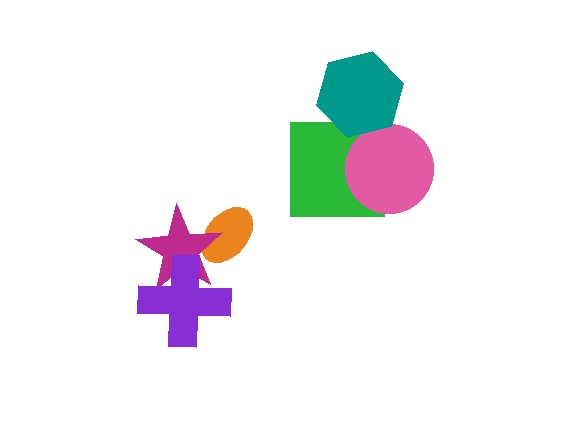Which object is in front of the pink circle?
The teal hexagon is in front of the pink circle.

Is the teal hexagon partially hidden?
No, no other shape covers it.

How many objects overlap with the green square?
2 objects overlap with the green square.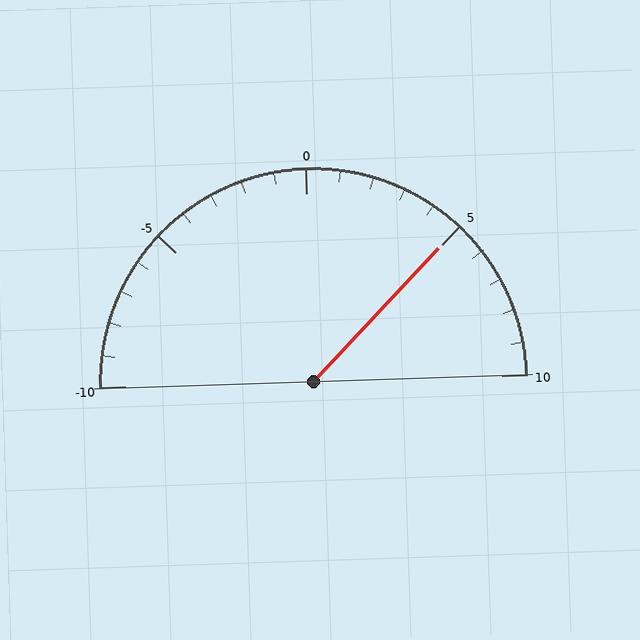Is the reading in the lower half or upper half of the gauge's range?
The reading is in the upper half of the range (-10 to 10).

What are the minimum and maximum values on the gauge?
The gauge ranges from -10 to 10.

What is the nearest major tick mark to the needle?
The nearest major tick mark is 5.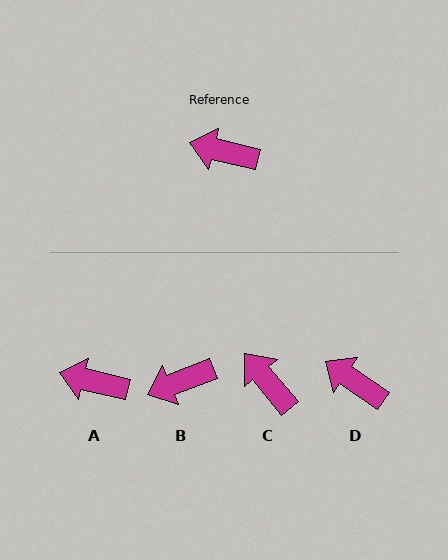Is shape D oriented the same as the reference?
No, it is off by about 21 degrees.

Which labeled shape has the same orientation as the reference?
A.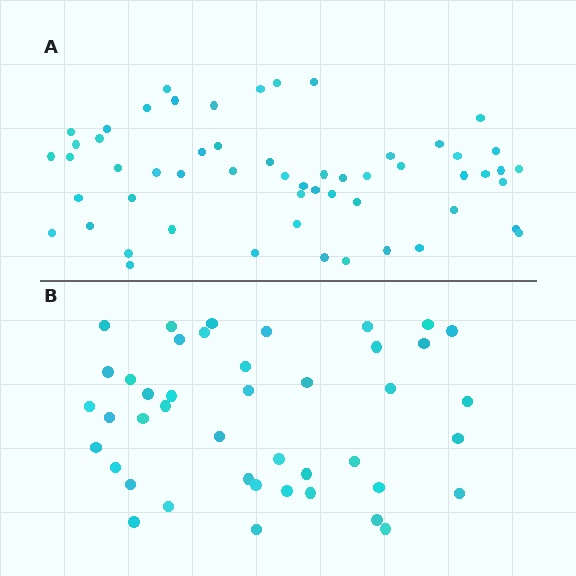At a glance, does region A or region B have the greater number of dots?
Region A (the top region) has more dots.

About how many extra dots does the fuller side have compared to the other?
Region A has approximately 15 more dots than region B.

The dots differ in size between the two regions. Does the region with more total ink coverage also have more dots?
No. Region B has more total ink coverage because its dots are larger, but region A actually contains more individual dots. Total area can be misleading — the number of items is what matters here.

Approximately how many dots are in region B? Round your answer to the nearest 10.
About 40 dots. (The exact count is 43, which rounds to 40.)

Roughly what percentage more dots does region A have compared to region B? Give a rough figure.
About 30% more.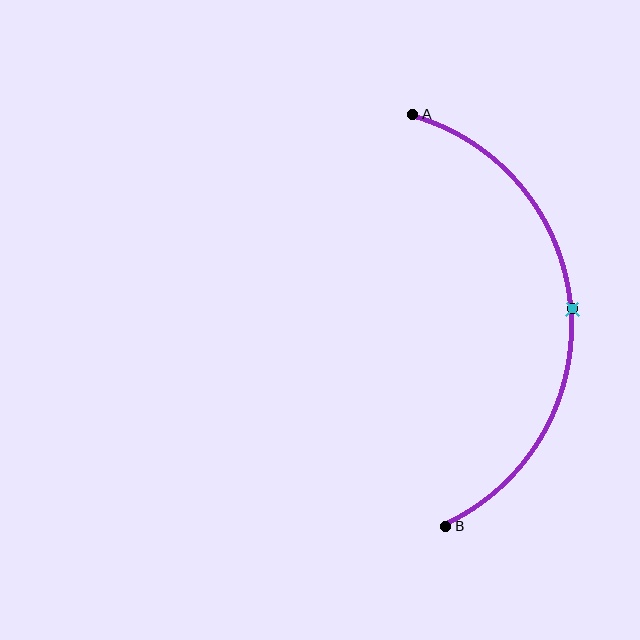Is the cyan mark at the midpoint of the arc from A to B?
Yes. The cyan mark lies on the arc at equal arc-length from both A and B — it is the arc midpoint.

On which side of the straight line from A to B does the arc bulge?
The arc bulges to the right of the straight line connecting A and B.